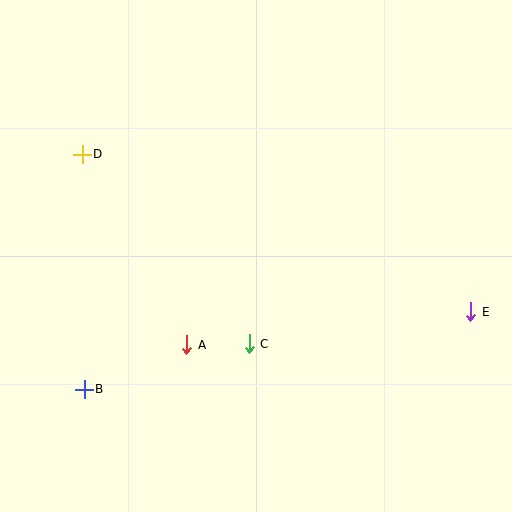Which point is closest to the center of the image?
Point C at (249, 344) is closest to the center.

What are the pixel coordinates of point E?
Point E is at (471, 312).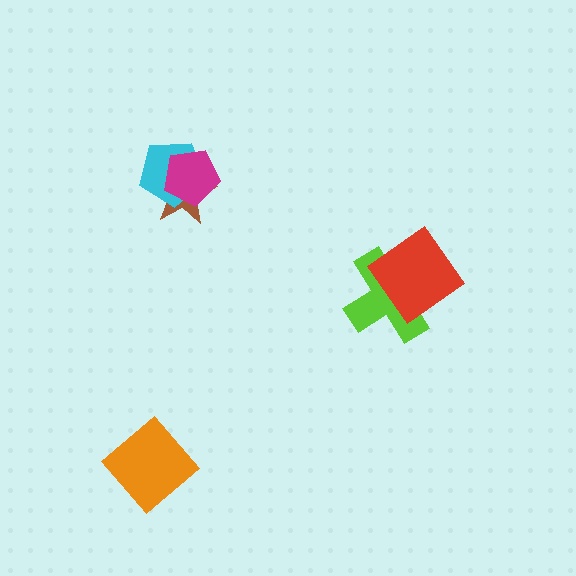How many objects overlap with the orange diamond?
0 objects overlap with the orange diamond.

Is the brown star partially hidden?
Yes, it is partially covered by another shape.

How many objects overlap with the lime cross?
1 object overlaps with the lime cross.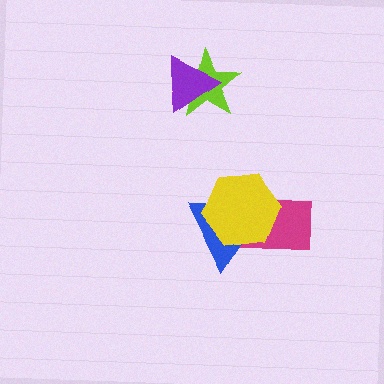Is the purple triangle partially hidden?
No, no other shape covers it.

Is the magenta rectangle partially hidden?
Yes, it is partially covered by another shape.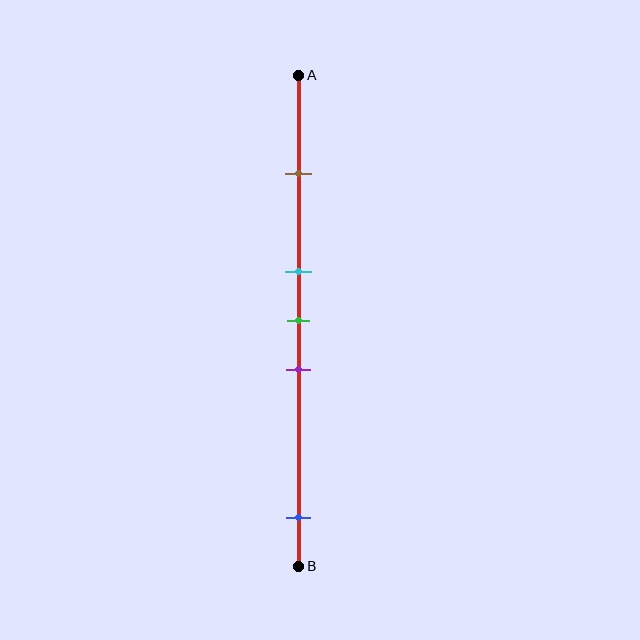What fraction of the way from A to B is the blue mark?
The blue mark is approximately 90% (0.9) of the way from A to B.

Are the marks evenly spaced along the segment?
No, the marks are not evenly spaced.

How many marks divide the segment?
There are 5 marks dividing the segment.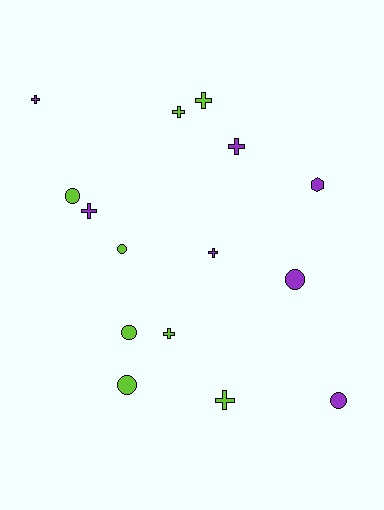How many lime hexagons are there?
There are no lime hexagons.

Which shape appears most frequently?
Cross, with 8 objects.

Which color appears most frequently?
Lime, with 8 objects.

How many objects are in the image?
There are 15 objects.